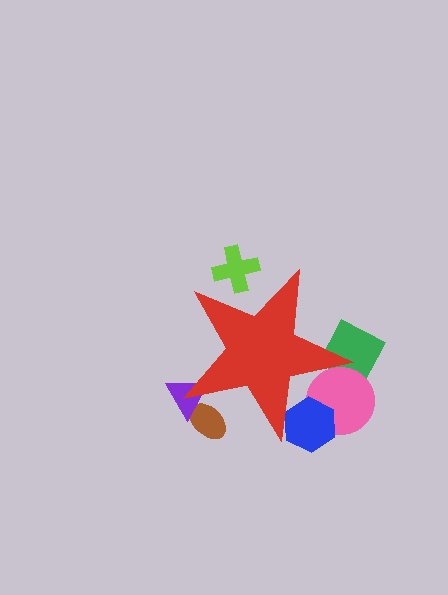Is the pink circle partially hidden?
Yes, the pink circle is partially hidden behind the red star.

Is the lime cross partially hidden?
Yes, the lime cross is partially hidden behind the red star.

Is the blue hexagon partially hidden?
Yes, the blue hexagon is partially hidden behind the red star.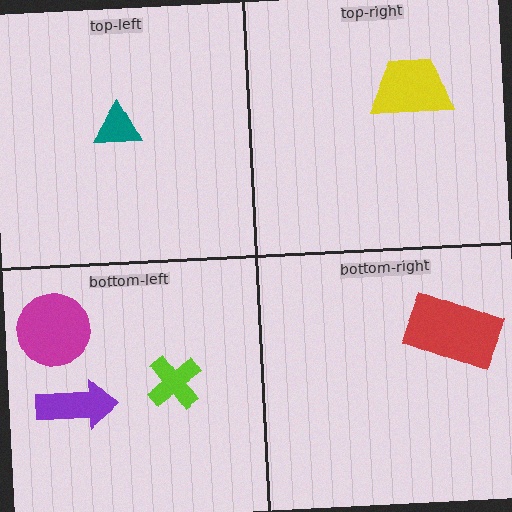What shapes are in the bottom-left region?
The magenta circle, the purple arrow, the lime cross.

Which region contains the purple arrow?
The bottom-left region.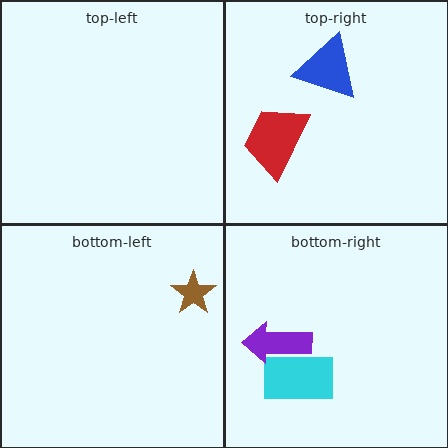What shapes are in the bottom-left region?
The brown star.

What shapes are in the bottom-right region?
The cyan rectangle, the purple arrow.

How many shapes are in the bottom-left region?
1.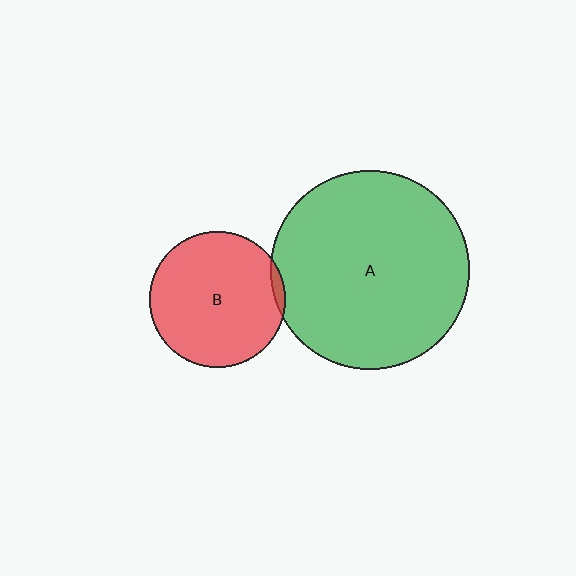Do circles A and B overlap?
Yes.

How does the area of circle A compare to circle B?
Approximately 2.2 times.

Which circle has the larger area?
Circle A (green).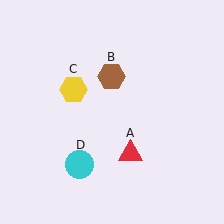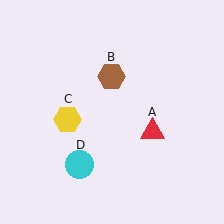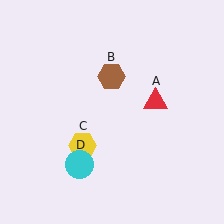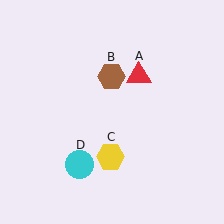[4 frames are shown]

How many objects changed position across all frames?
2 objects changed position: red triangle (object A), yellow hexagon (object C).